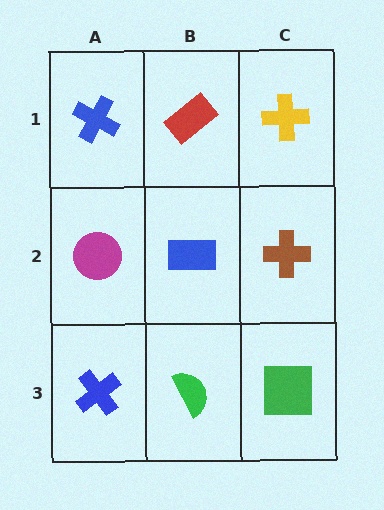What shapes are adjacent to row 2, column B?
A red rectangle (row 1, column B), a green semicircle (row 3, column B), a magenta circle (row 2, column A), a brown cross (row 2, column C).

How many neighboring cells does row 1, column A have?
2.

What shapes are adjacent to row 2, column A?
A blue cross (row 1, column A), a blue cross (row 3, column A), a blue rectangle (row 2, column B).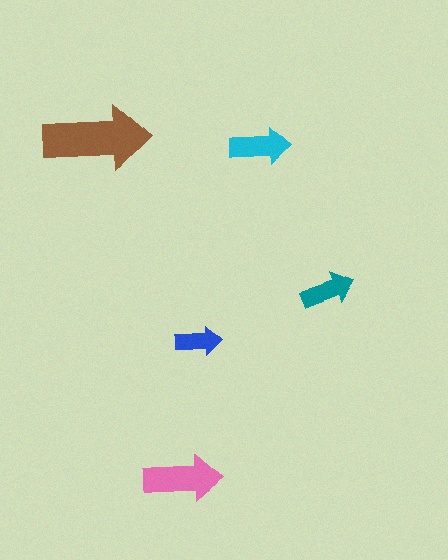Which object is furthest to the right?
The teal arrow is rightmost.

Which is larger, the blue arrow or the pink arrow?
The pink one.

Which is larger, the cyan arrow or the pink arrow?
The pink one.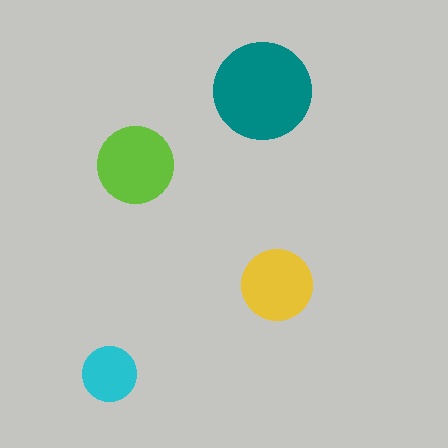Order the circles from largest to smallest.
the teal one, the lime one, the yellow one, the cyan one.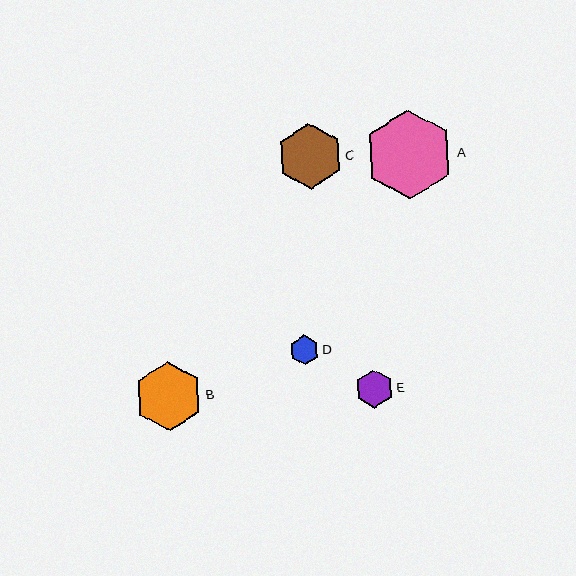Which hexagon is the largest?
Hexagon A is the largest with a size of approximately 89 pixels.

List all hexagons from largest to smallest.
From largest to smallest: A, B, C, E, D.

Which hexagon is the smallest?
Hexagon D is the smallest with a size of approximately 30 pixels.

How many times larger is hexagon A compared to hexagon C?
Hexagon A is approximately 1.4 times the size of hexagon C.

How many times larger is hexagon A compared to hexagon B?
Hexagon A is approximately 1.3 times the size of hexagon B.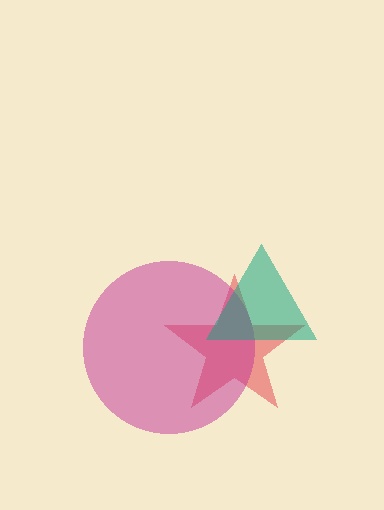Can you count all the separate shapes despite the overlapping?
Yes, there are 3 separate shapes.